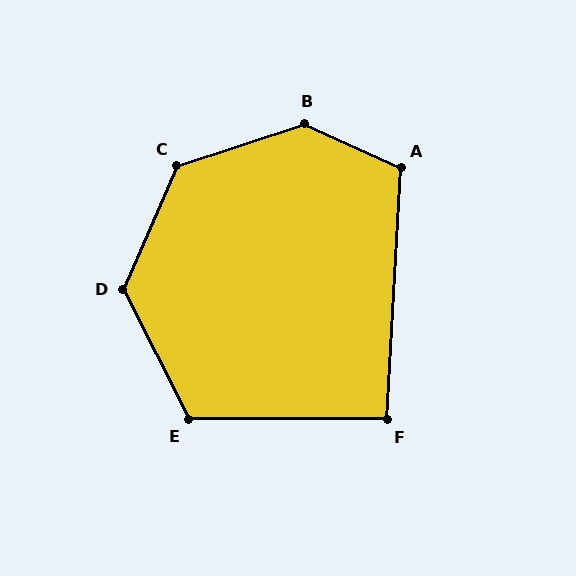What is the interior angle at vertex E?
Approximately 117 degrees (obtuse).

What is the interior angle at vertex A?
Approximately 111 degrees (obtuse).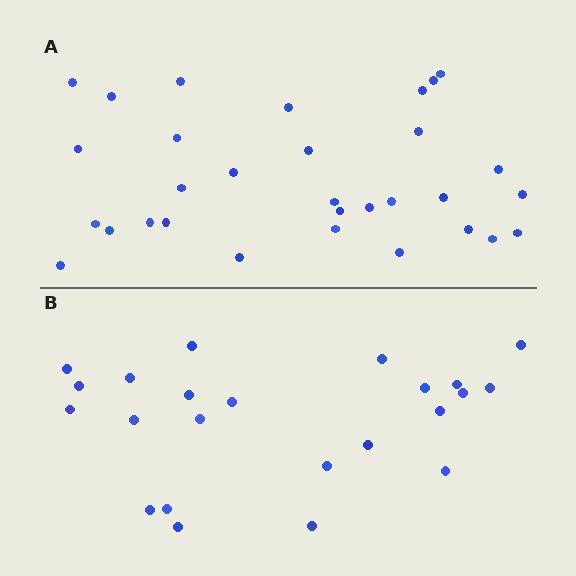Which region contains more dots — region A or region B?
Region A (the top region) has more dots.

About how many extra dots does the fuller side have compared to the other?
Region A has roughly 8 or so more dots than region B.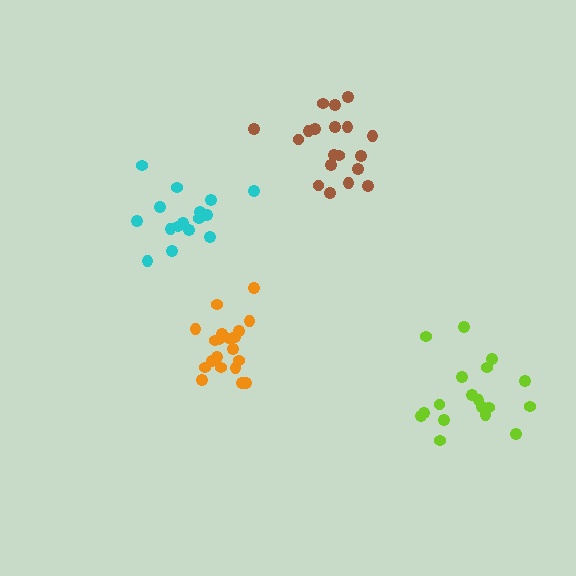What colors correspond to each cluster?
The clusters are colored: orange, lime, brown, cyan.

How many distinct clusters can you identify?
There are 4 distinct clusters.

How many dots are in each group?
Group 1: 20 dots, Group 2: 18 dots, Group 3: 19 dots, Group 4: 16 dots (73 total).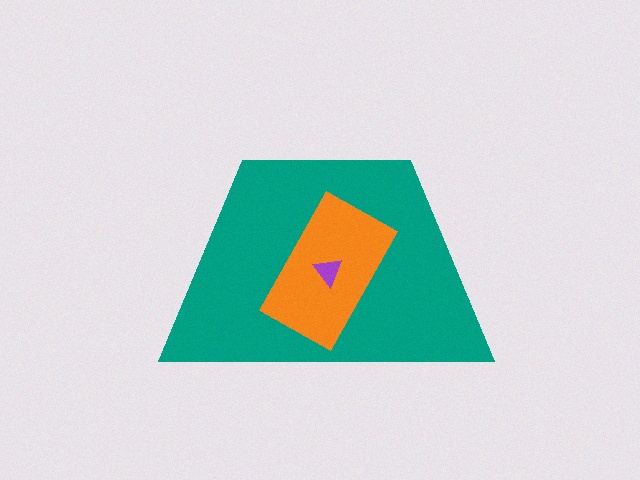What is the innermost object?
The purple triangle.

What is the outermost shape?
The teal trapezoid.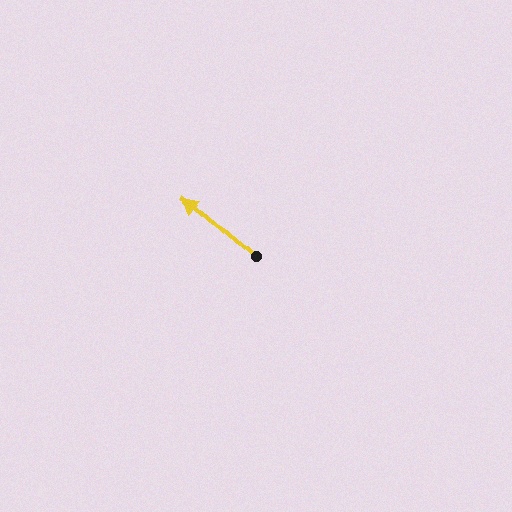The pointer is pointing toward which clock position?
Roughly 10 o'clock.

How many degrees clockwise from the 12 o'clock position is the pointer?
Approximately 310 degrees.